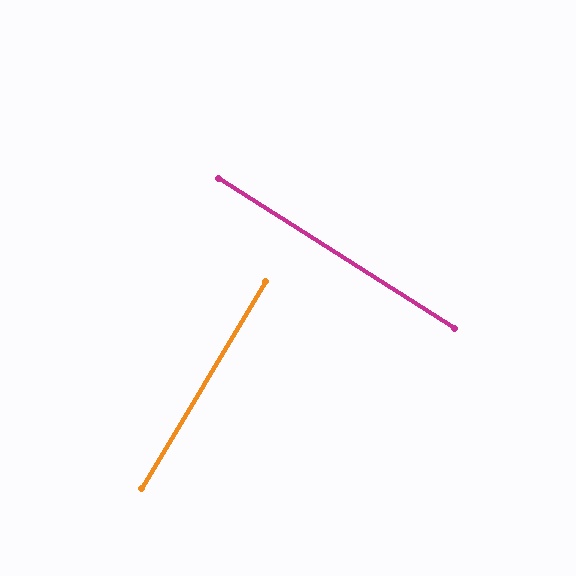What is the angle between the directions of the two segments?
Approximately 88 degrees.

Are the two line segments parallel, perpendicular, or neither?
Perpendicular — they meet at approximately 88°.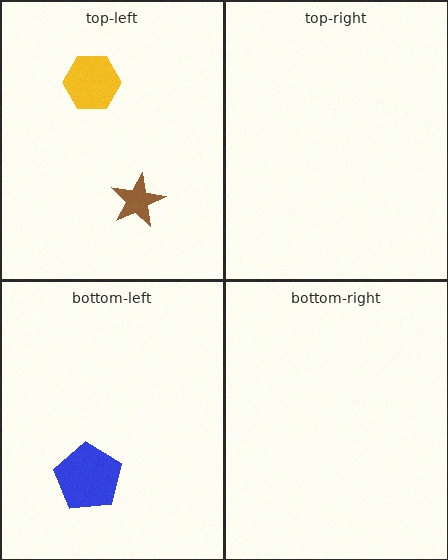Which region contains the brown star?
The top-left region.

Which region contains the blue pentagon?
The bottom-left region.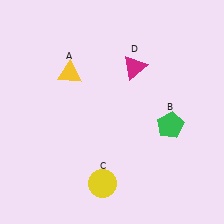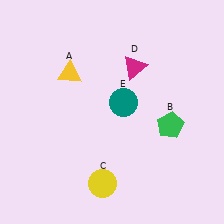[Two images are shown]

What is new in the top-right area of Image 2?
A teal circle (E) was added in the top-right area of Image 2.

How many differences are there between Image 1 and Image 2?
There is 1 difference between the two images.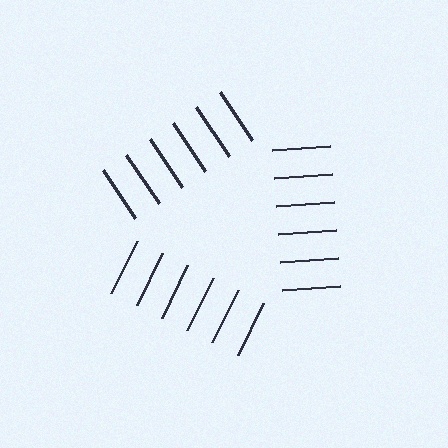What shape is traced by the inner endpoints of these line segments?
An illusory triangle — the line segments terminate on its edges but no continuous stroke is drawn.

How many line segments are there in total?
18 — 6 along each of the 3 edges.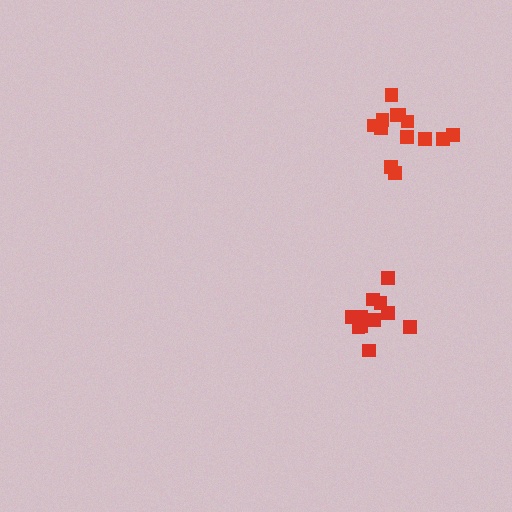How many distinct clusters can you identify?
There are 2 distinct clusters.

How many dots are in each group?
Group 1: 13 dots, Group 2: 11 dots (24 total).